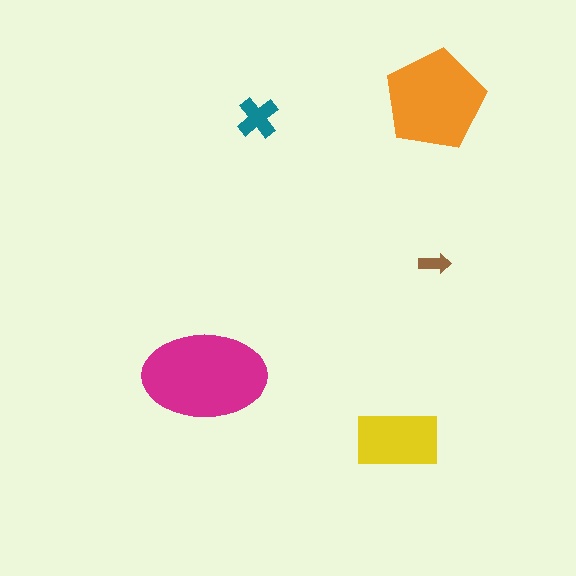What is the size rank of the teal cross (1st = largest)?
4th.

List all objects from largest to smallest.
The magenta ellipse, the orange pentagon, the yellow rectangle, the teal cross, the brown arrow.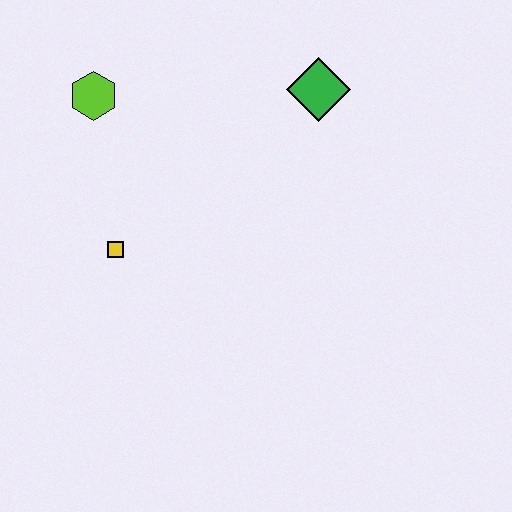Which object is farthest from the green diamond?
The yellow square is farthest from the green diamond.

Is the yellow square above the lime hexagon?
No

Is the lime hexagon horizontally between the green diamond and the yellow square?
No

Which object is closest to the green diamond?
The lime hexagon is closest to the green diamond.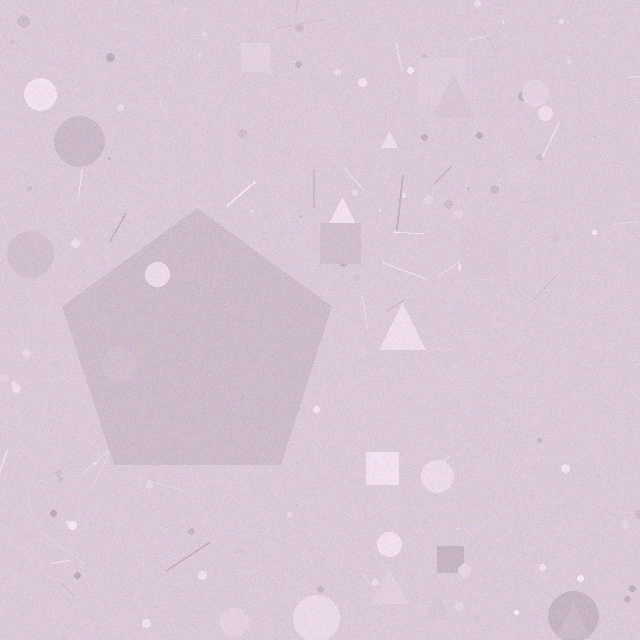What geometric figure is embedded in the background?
A pentagon is embedded in the background.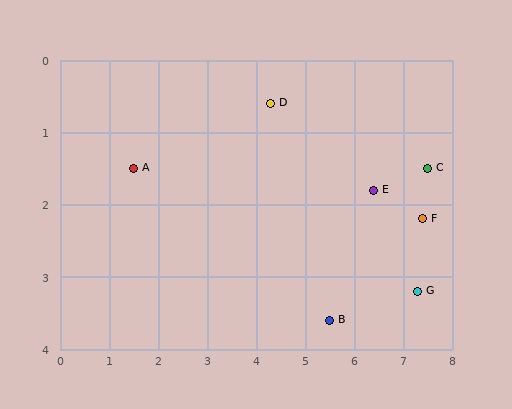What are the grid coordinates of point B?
Point B is at approximately (5.5, 3.6).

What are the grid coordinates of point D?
Point D is at approximately (4.3, 0.6).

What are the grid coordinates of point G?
Point G is at approximately (7.3, 3.2).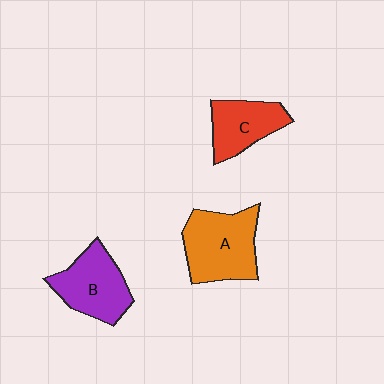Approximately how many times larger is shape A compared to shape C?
Approximately 1.5 times.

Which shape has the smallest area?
Shape C (red).